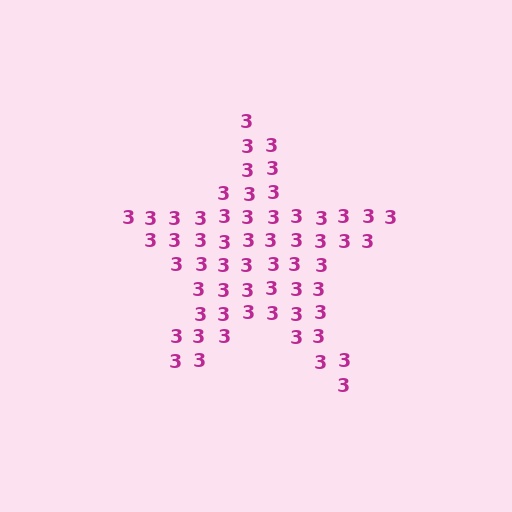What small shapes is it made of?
It is made of small digit 3's.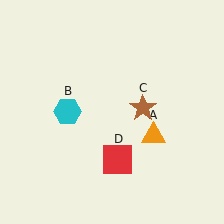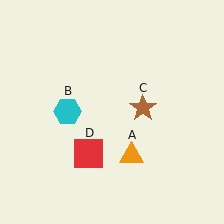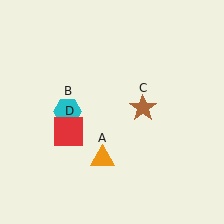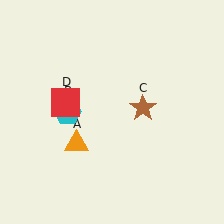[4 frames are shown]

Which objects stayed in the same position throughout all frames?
Cyan hexagon (object B) and brown star (object C) remained stationary.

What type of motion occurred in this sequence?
The orange triangle (object A), red square (object D) rotated clockwise around the center of the scene.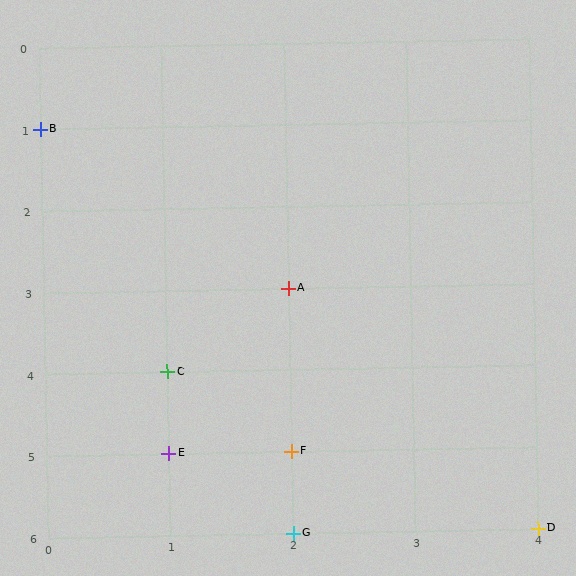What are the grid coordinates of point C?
Point C is at grid coordinates (1, 4).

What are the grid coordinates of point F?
Point F is at grid coordinates (2, 5).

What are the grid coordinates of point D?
Point D is at grid coordinates (4, 6).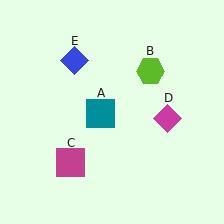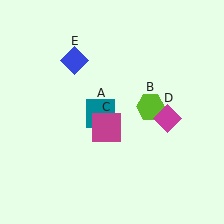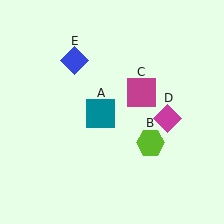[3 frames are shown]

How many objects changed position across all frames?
2 objects changed position: lime hexagon (object B), magenta square (object C).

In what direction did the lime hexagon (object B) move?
The lime hexagon (object B) moved down.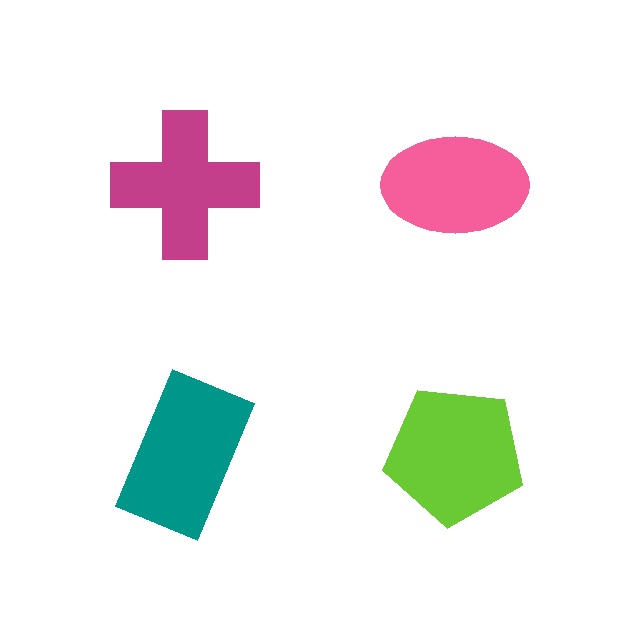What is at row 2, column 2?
A lime pentagon.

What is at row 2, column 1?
A teal rectangle.